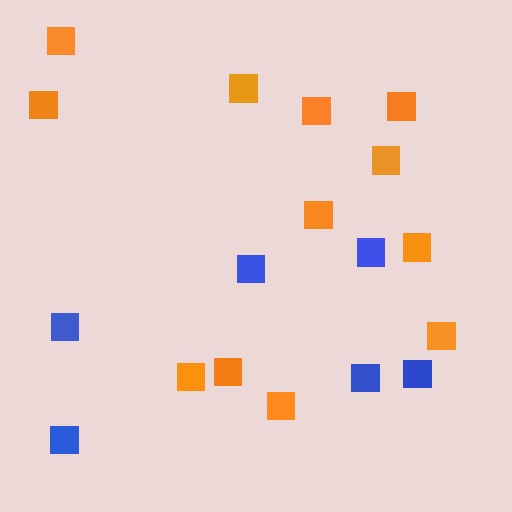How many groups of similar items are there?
There are 2 groups: one group of orange squares (12) and one group of blue squares (6).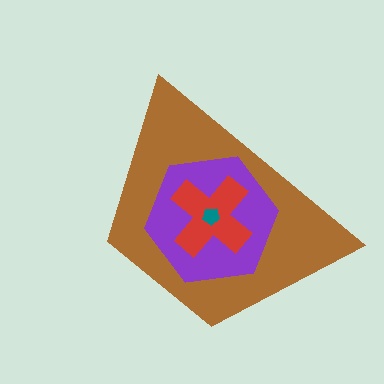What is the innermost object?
The teal pentagon.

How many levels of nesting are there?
4.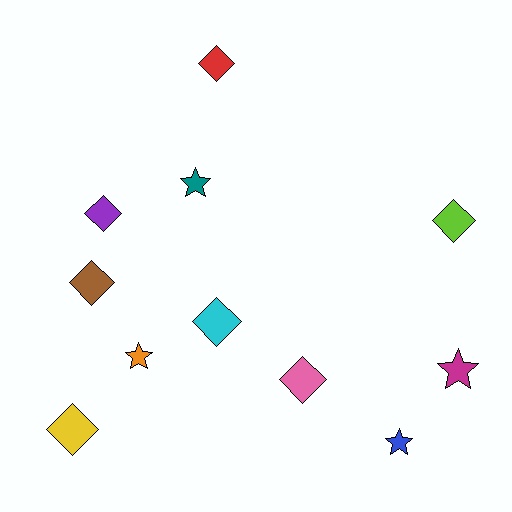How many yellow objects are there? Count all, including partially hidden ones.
There is 1 yellow object.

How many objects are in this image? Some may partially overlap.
There are 11 objects.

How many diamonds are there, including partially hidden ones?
There are 7 diamonds.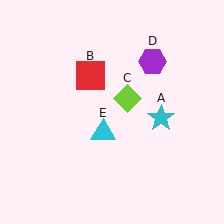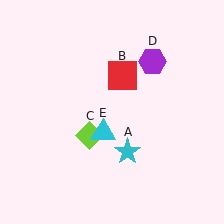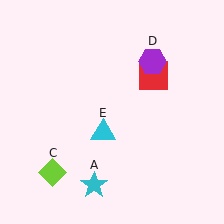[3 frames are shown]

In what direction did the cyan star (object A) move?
The cyan star (object A) moved down and to the left.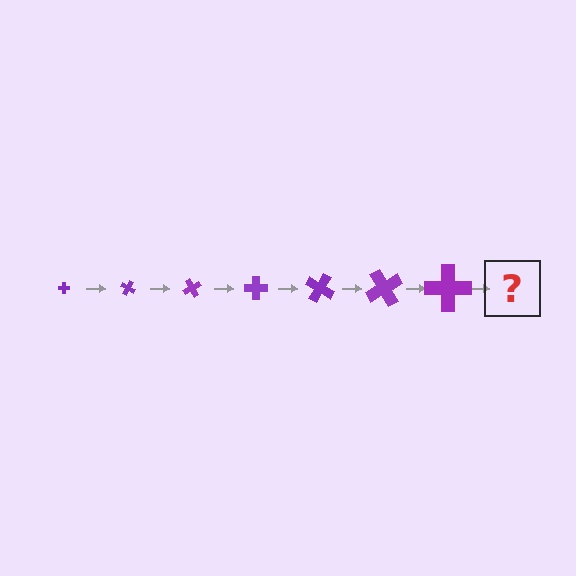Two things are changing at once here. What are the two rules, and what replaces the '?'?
The two rules are that the cross grows larger each step and it rotates 30 degrees each step. The '?' should be a cross, larger than the previous one and rotated 210 degrees from the start.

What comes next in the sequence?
The next element should be a cross, larger than the previous one and rotated 210 degrees from the start.